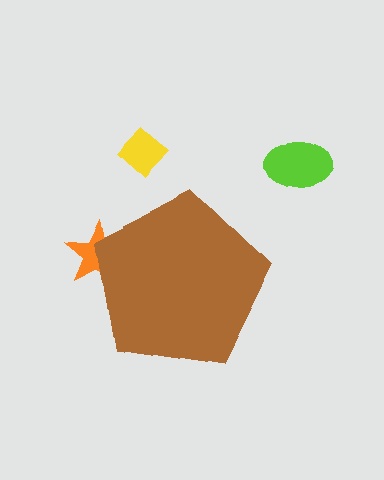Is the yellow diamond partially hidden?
No, the yellow diamond is fully visible.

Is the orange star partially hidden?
Yes, the orange star is partially hidden behind the brown pentagon.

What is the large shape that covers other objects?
A brown pentagon.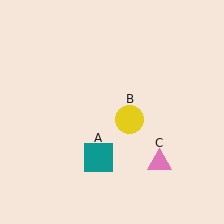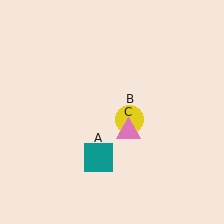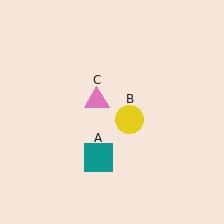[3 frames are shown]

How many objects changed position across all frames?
1 object changed position: pink triangle (object C).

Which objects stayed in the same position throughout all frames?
Teal square (object A) and yellow circle (object B) remained stationary.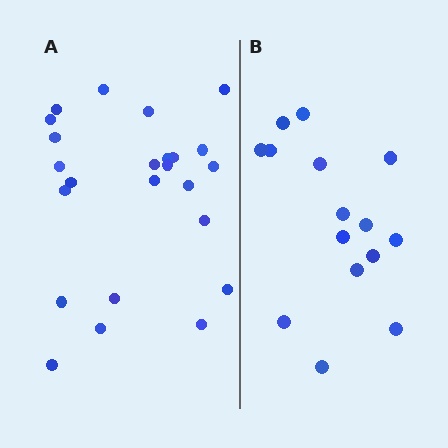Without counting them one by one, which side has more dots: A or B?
Region A (the left region) has more dots.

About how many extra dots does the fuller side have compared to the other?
Region A has roughly 8 or so more dots than region B.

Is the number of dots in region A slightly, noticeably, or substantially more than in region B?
Region A has substantially more. The ratio is roughly 1.6 to 1.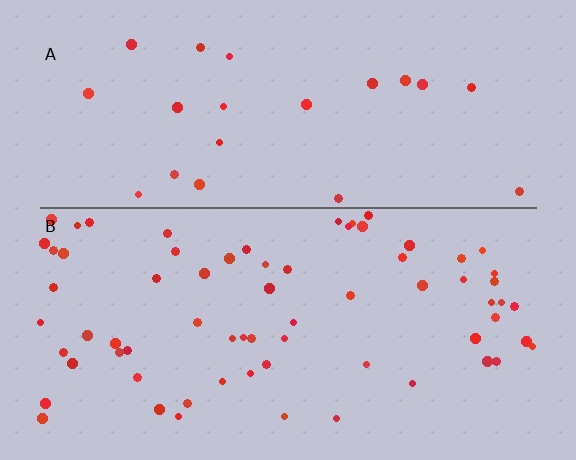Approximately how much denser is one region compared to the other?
Approximately 3.1× — region B over region A.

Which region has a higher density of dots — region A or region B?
B (the bottom).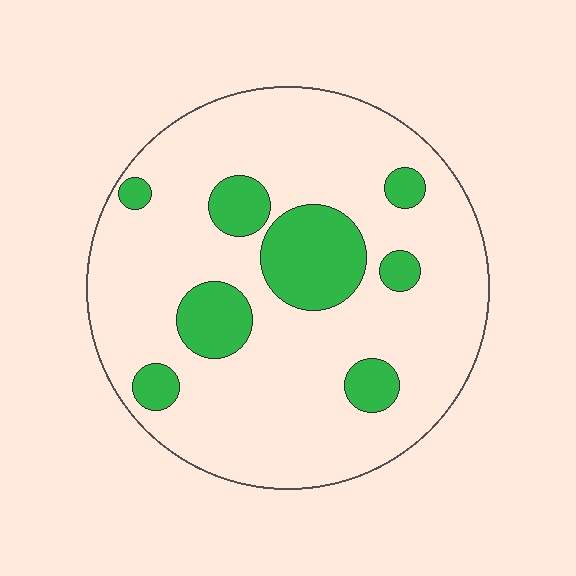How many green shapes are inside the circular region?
8.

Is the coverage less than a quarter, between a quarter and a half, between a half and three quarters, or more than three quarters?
Less than a quarter.